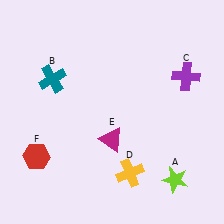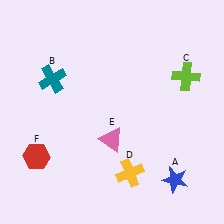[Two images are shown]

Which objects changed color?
A changed from lime to blue. C changed from purple to lime. E changed from magenta to pink.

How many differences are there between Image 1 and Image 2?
There are 3 differences between the two images.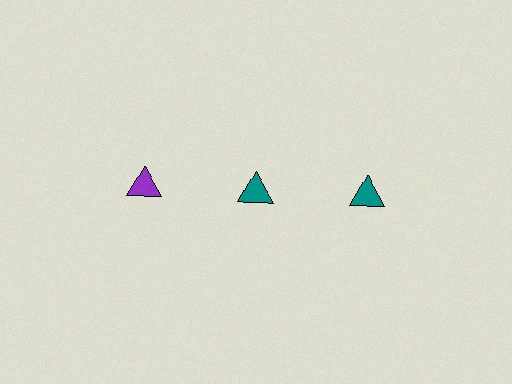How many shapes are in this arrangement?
There are 3 shapes arranged in a grid pattern.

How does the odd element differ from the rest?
It has a different color: purple instead of teal.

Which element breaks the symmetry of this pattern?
The purple triangle in the top row, leftmost column breaks the symmetry. All other shapes are teal triangles.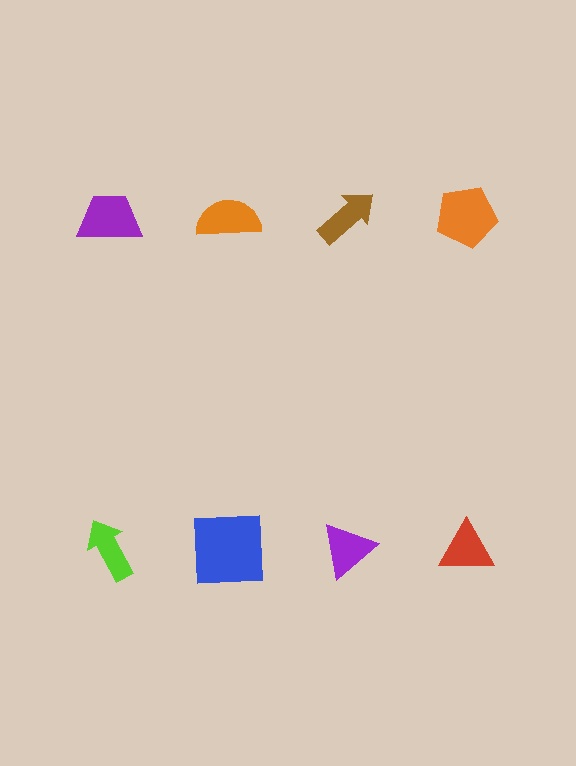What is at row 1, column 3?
A brown arrow.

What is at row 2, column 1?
A lime arrow.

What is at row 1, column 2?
An orange semicircle.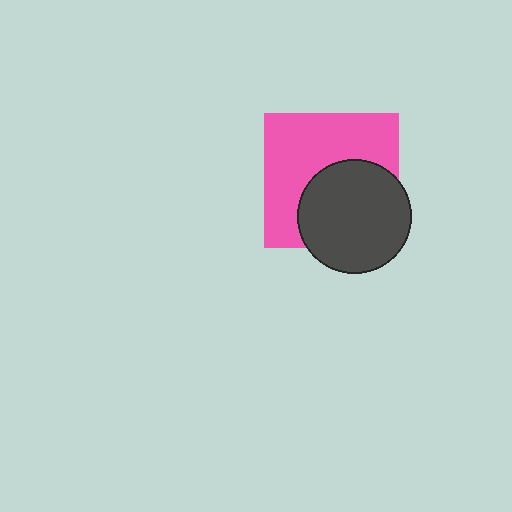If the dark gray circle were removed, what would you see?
You would see the complete pink square.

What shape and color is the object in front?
The object in front is a dark gray circle.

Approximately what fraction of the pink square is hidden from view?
Roughly 44% of the pink square is hidden behind the dark gray circle.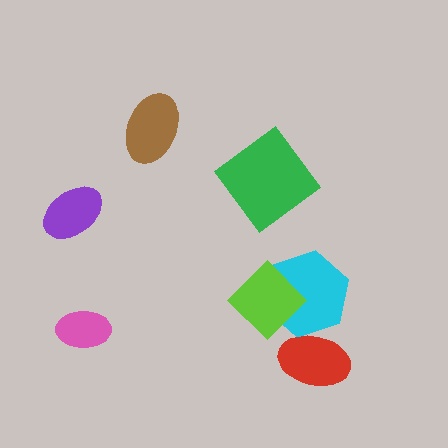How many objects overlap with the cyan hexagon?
2 objects overlap with the cyan hexagon.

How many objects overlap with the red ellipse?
1 object overlaps with the red ellipse.